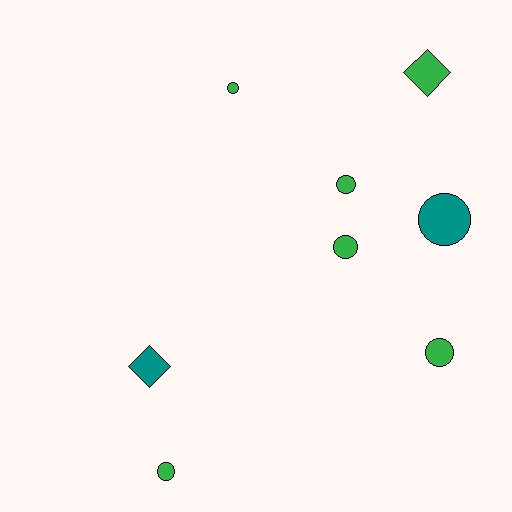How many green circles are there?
There are 5 green circles.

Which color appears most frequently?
Green, with 6 objects.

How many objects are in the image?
There are 8 objects.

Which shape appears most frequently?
Circle, with 6 objects.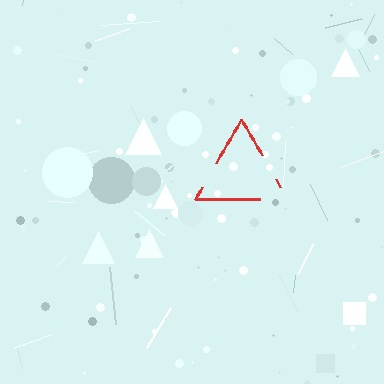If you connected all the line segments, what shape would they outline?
They would outline a triangle.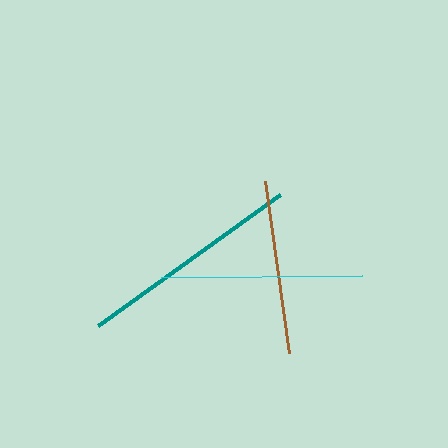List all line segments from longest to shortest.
From longest to shortest: teal, cyan, brown.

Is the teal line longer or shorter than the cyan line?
The teal line is longer than the cyan line.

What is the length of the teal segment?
The teal segment is approximately 224 pixels long.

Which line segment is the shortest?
The brown line is the shortest at approximately 174 pixels.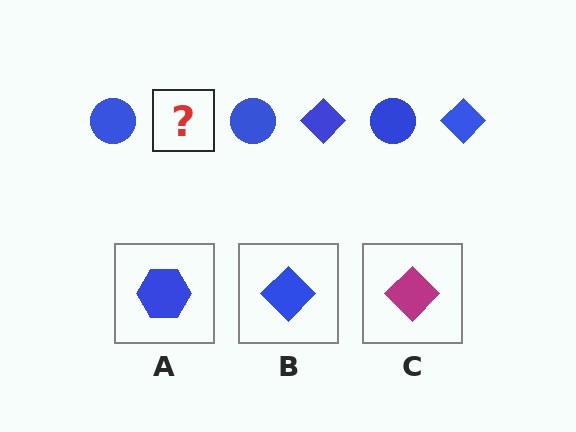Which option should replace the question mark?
Option B.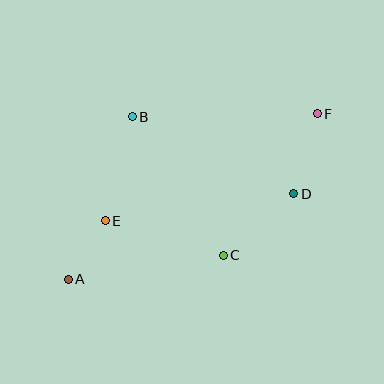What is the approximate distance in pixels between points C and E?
The distance between C and E is approximately 123 pixels.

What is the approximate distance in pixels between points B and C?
The distance between B and C is approximately 166 pixels.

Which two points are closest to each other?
Points A and E are closest to each other.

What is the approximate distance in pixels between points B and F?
The distance between B and F is approximately 185 pixels.